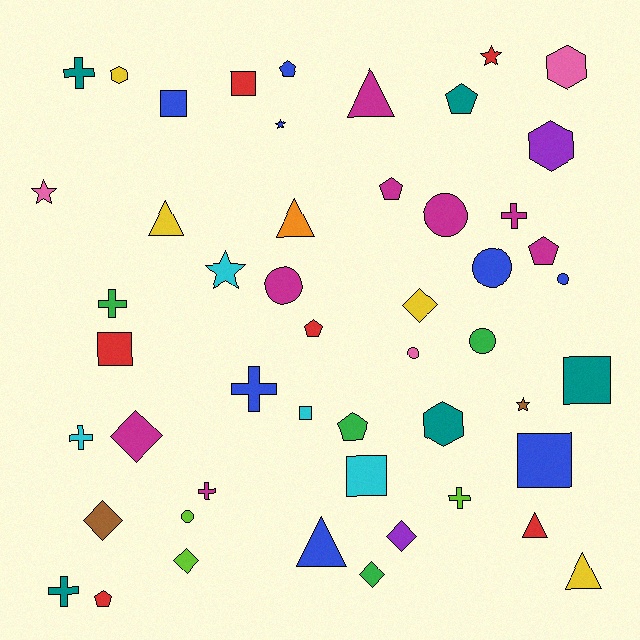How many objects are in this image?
There are 50 objects.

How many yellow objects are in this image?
There are 4 yellow objects.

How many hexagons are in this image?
There are 4 hexagons.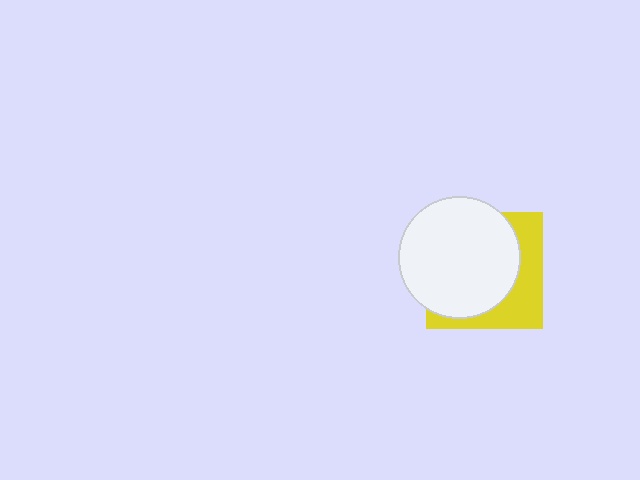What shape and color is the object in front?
The object in front is a white circle.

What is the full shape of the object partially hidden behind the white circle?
The partially hidden object is a yellow square.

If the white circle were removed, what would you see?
You would see the complete yellow square.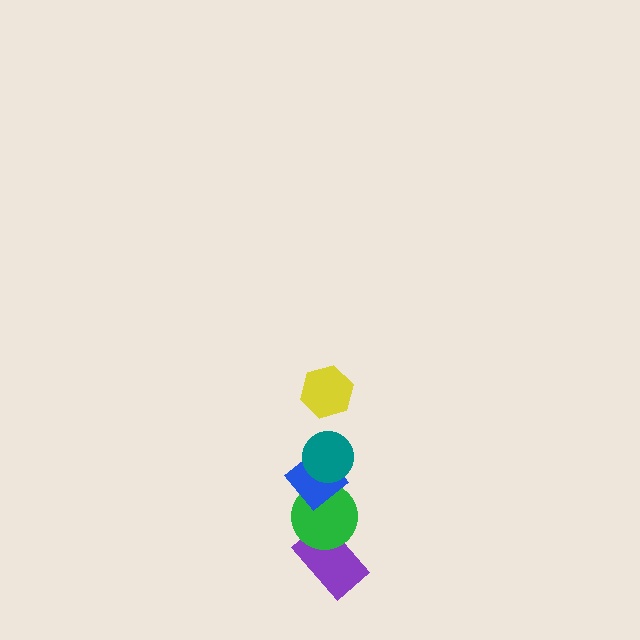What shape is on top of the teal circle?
The yellow hexagon is on top of the teal circle.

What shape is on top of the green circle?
The blue diamond is on top of the green circle.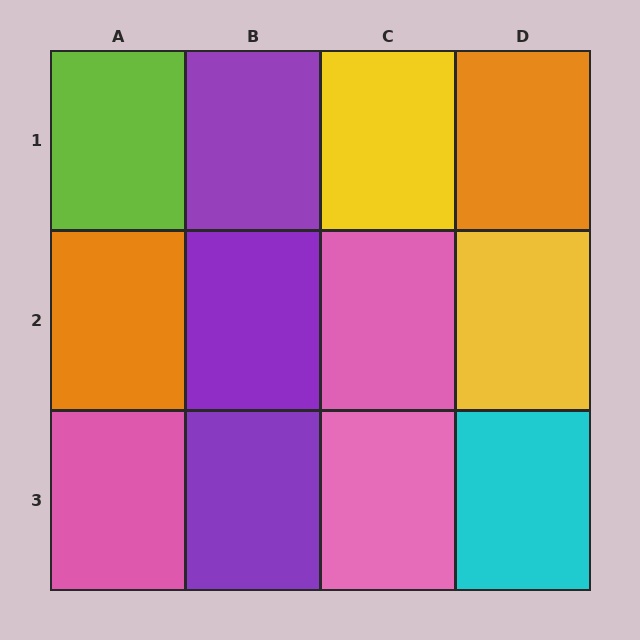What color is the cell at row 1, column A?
Lime.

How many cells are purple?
3 cells are purple.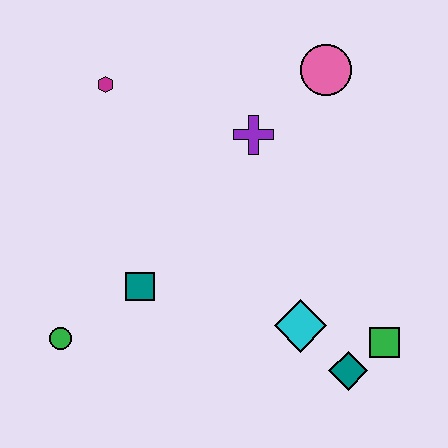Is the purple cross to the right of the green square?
No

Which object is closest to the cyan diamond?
The teal diamond is closest to the cyan diamond.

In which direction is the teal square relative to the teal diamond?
The teal square is to the left of the teal diamond.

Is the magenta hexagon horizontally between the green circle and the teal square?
Yes